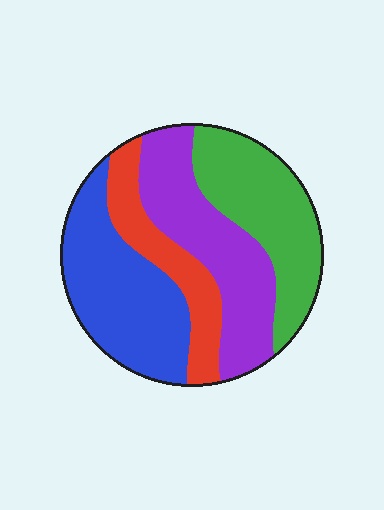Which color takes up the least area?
Red, at roughly 15%.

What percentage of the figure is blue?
Blue takes up about one third (1/3) of the figure.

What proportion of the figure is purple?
Purple takes up about one quarter (1/4) of the figure.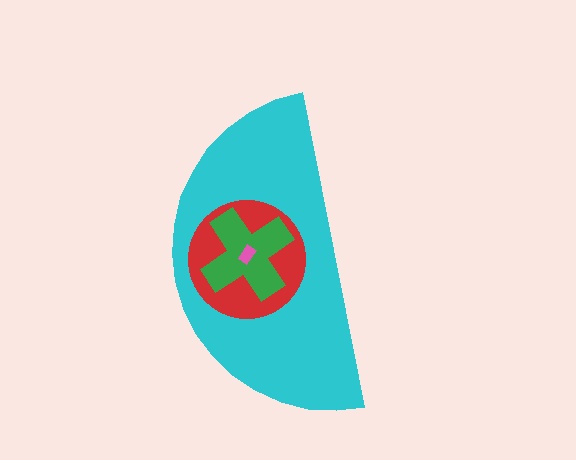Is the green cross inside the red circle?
Yes.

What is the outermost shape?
The cyan semicircle.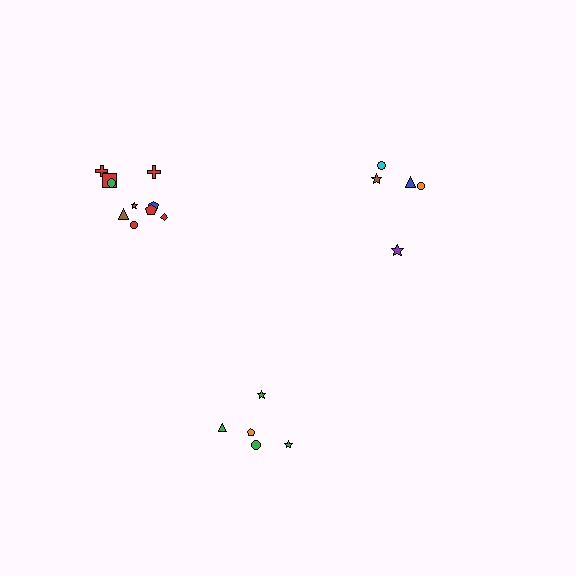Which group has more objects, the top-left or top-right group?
The top-left group.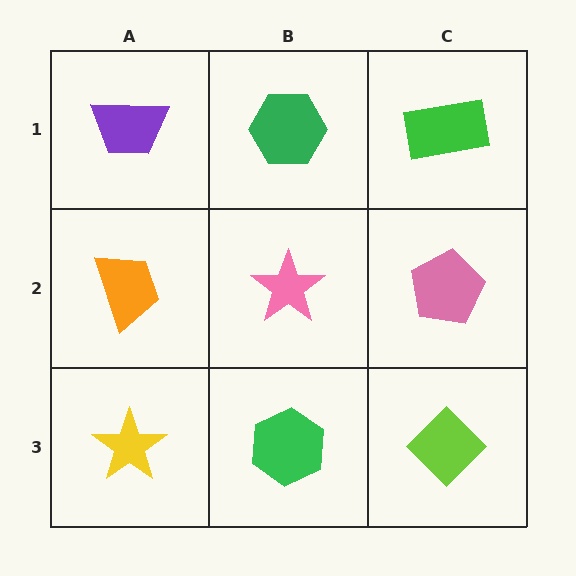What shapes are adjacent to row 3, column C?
A pink pentagon (row 2, column C), a green hexagon (row 3, column B).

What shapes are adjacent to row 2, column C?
A green rectangle (row 1, column C), a lime diamond (row 3, column C), a pink star (row 2, column B).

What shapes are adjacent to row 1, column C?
A pink pentagon (row 2, column C), a green hexagon (row 1, column B).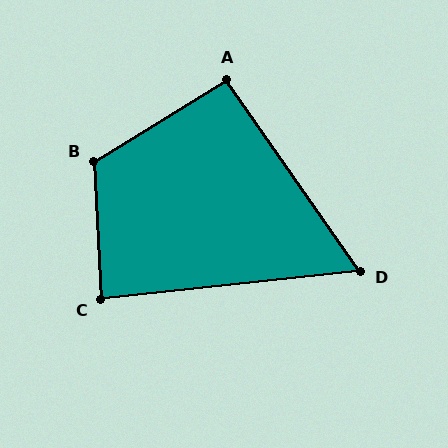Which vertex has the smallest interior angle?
D, at approximately 61 degrees.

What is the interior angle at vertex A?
Approximately 93 degrees (approximately right).